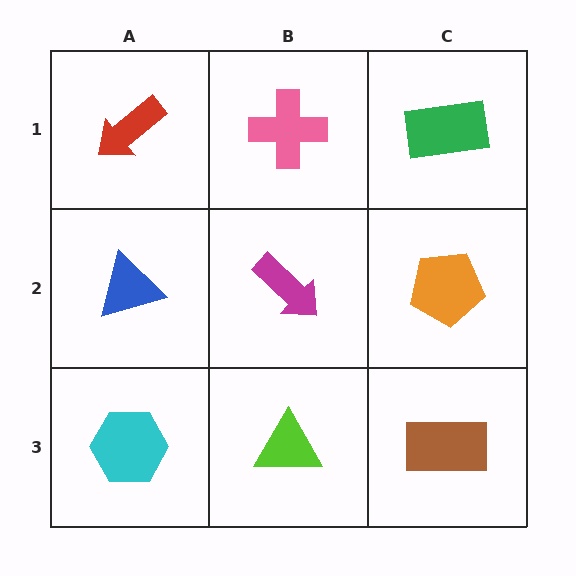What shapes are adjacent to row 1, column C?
An orange pentagon (row 2, column C), a pink cross (row 1, column B).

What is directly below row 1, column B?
A magenta arrow.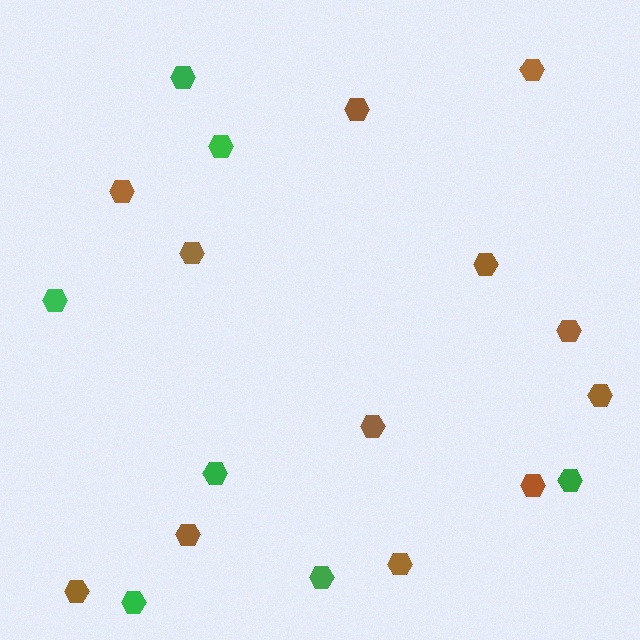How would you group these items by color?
There are 2 groups: one group of brown hexagons (12) and one group of green hexagons (7).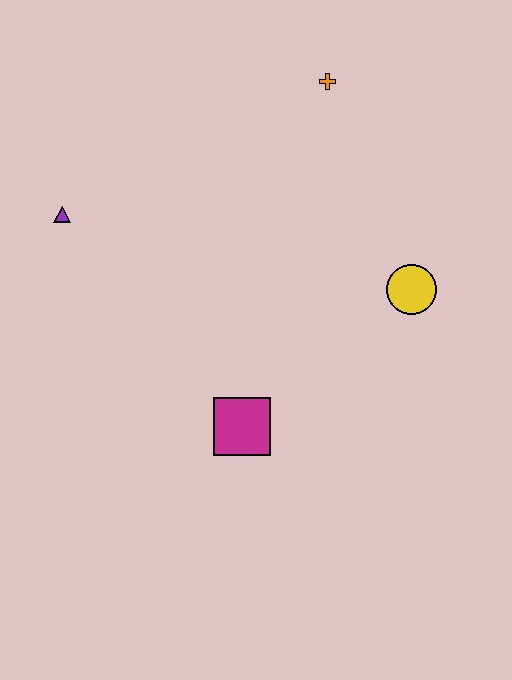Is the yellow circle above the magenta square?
Yes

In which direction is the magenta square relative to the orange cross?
The magenta square is below the orange cross.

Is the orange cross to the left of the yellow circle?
Yes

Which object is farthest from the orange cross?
The magenta square is farthest from the orange cross.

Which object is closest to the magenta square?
The yellow circle is closest to the magenta square.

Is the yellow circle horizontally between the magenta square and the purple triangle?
No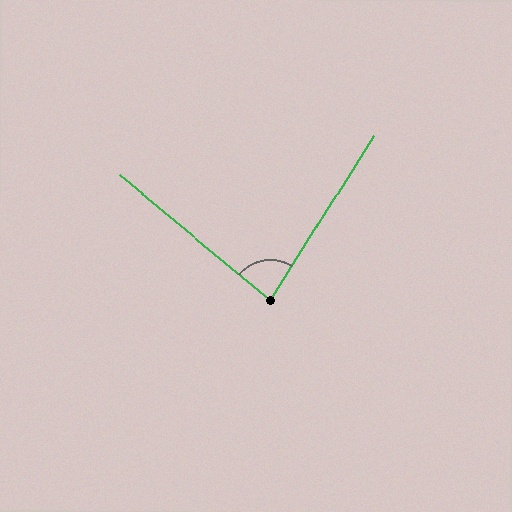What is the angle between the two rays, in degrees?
Approximately 83 degrees.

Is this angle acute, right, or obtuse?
It is acute.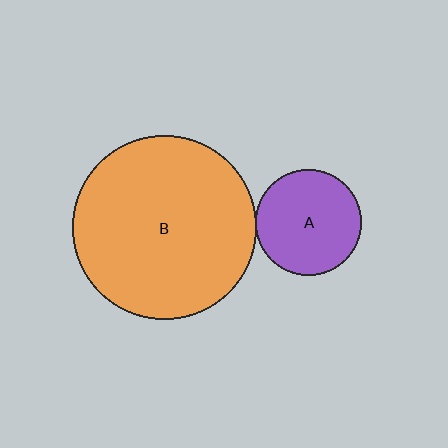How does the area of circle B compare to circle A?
Approximately 3.0 times.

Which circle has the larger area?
Circle B (orange).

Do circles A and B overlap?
Yes.